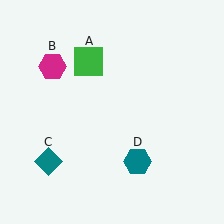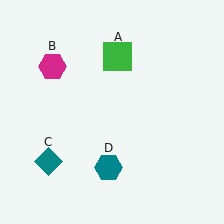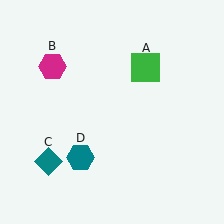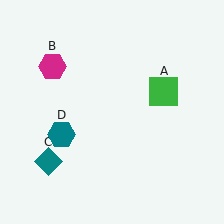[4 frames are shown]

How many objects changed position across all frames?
2 objects changed position: green square (object A), teal hexagon (object D).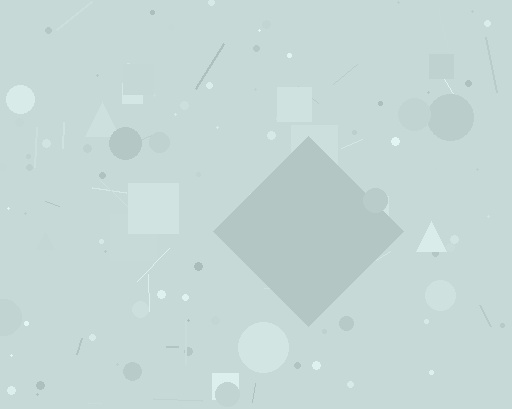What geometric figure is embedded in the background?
A diamond is embedded in the background.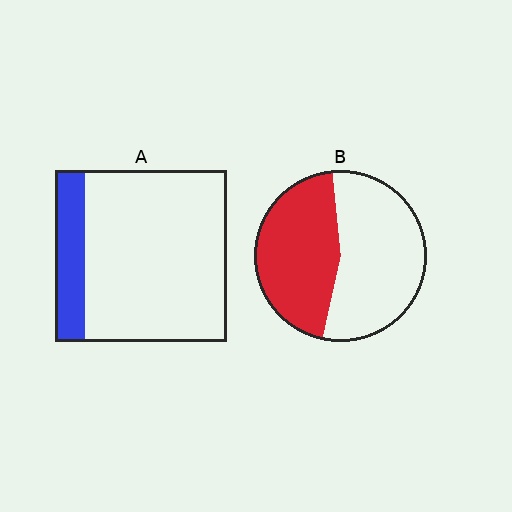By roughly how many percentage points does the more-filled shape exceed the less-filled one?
By roughly 30 percentage points (B over A).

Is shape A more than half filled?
No.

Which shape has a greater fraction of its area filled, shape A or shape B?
Shape B.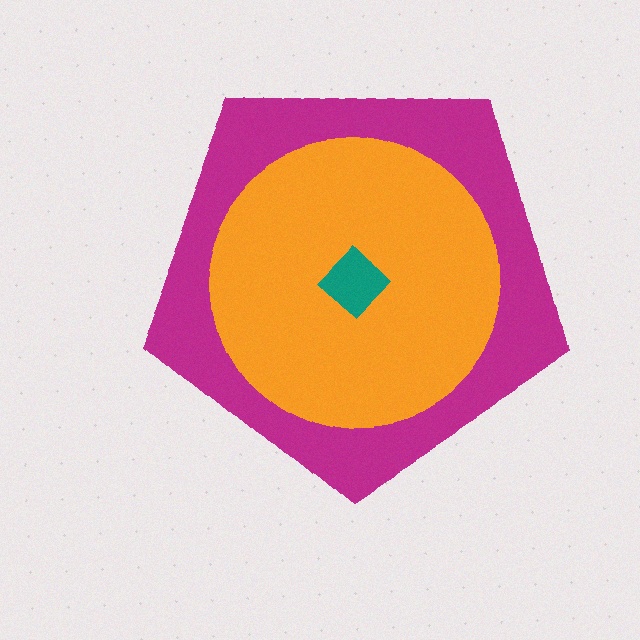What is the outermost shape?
The magenta pentagon.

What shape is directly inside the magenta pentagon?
The orange circle.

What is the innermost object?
The teal diamond.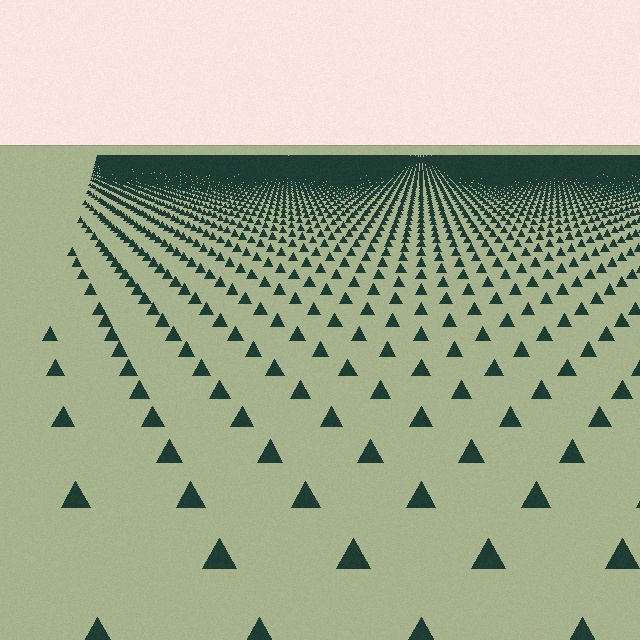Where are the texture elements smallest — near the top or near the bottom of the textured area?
Near the top.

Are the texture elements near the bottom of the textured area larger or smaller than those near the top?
Larger. Near the bottom, elements are closer to the viewer and appear at a bigger on-screen size.